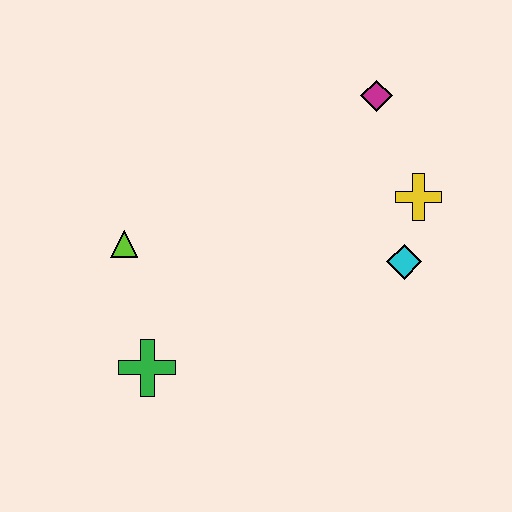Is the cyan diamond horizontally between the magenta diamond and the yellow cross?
Yes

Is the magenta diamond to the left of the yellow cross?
Yes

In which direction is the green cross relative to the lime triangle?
The green cross is below the lime triangle.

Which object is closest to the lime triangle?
The green cross is closest to the lime triangle.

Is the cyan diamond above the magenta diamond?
No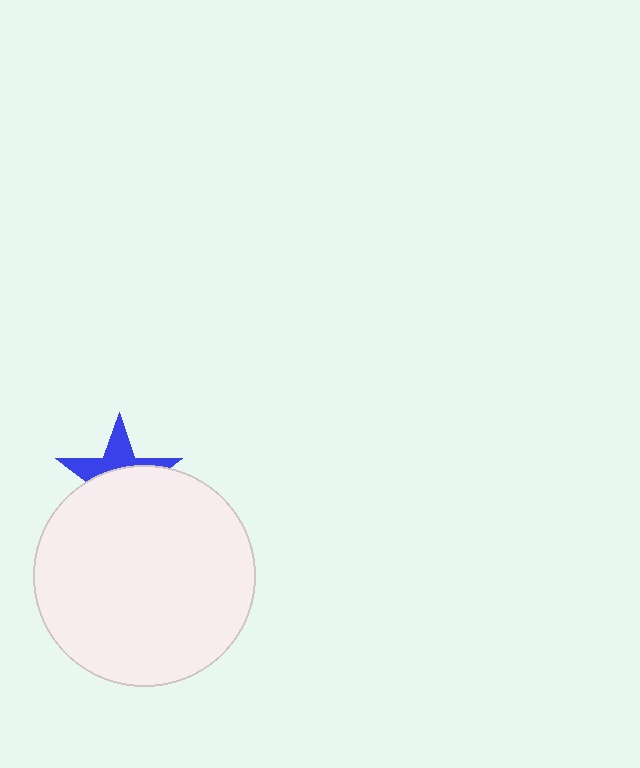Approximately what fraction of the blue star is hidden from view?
Roughly 60% of the blue star is hidden behind the white circle.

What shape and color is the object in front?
The object in front is a white circle.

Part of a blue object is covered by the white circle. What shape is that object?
It is a star.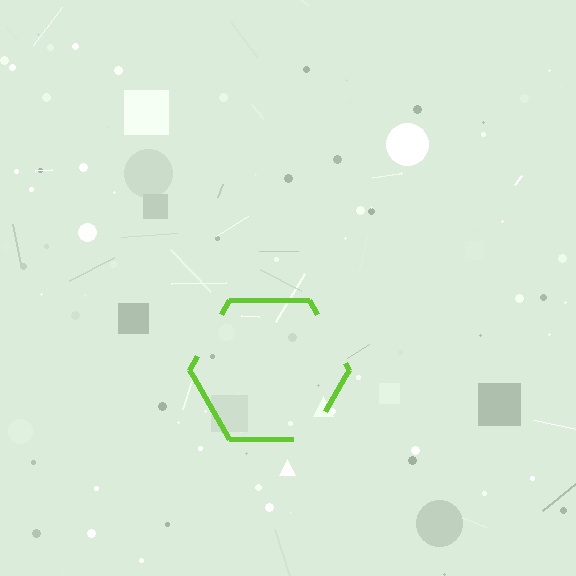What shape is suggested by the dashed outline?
The dashed outline suggests a hexagon.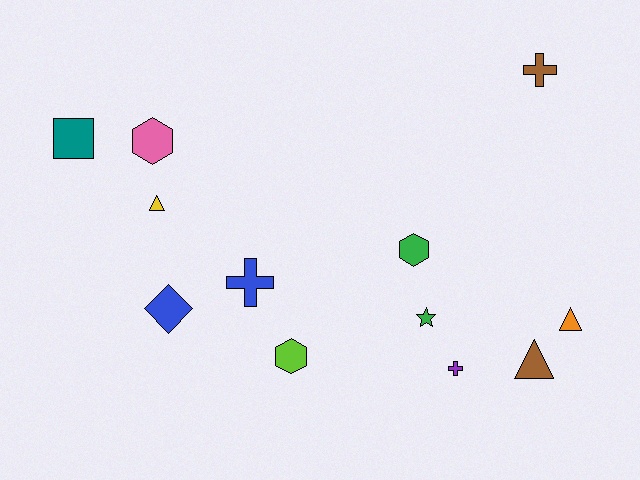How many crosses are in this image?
There are 3 crosses.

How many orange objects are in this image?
There is 1 orange object.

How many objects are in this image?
There are 12 objects.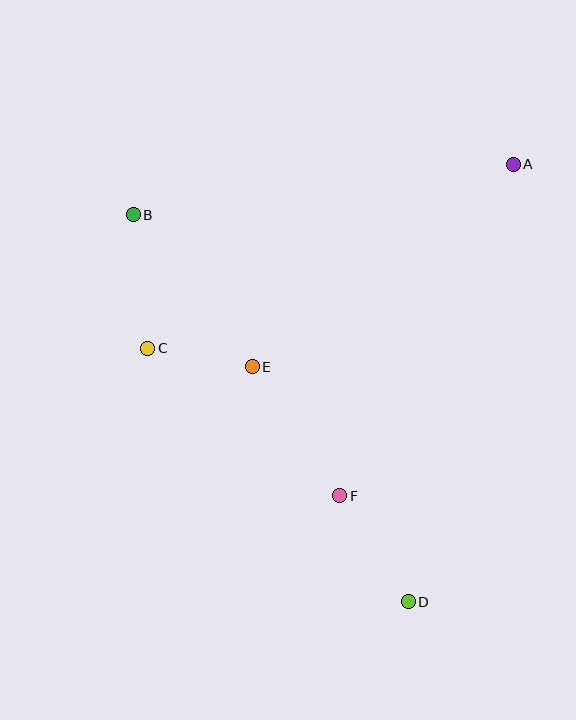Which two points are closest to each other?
Points C and E are closest to each other.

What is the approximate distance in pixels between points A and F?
The distance between A and F is approximately 374 pixels.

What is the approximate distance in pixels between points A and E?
The distance between A and E is approximately 330 pixels.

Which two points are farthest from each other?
Points B and D are farthest from each other.